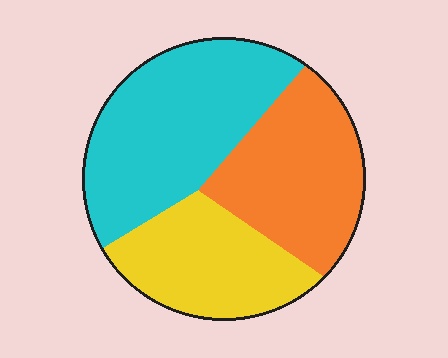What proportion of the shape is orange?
Orange takes up about one third (1/3) of the shape.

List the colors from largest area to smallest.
From largest to smallest: cyan, orange, yellow.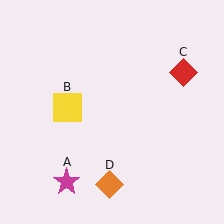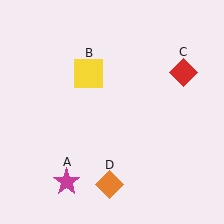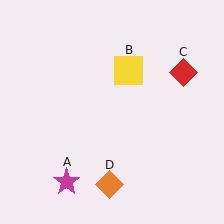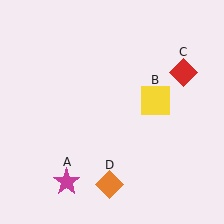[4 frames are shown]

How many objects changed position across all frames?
1 object changed position: yellow square (object B).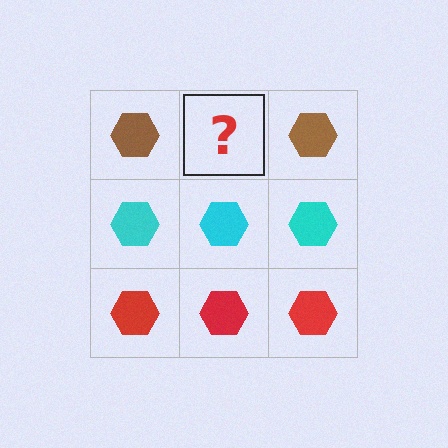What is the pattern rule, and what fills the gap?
The rule is that each row has a consistent color. The gap should be filled with a brown hexagon.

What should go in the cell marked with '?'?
The missing cell should contain a brown hexagon.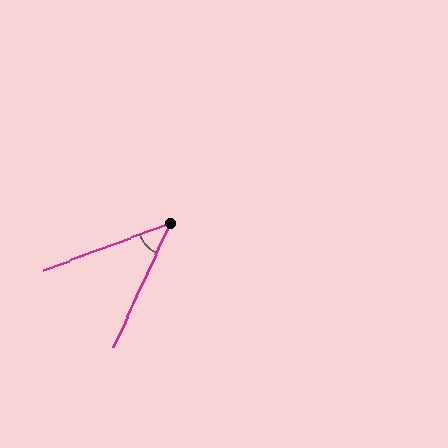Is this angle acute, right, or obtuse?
It is acute.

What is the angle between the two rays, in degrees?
Approximately 45 degrees.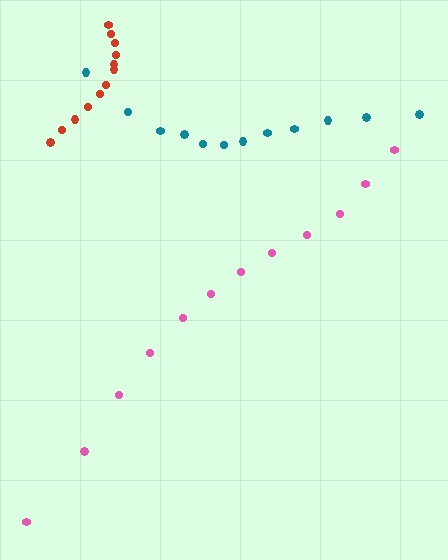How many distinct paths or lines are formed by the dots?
There are 3 distinct paths.